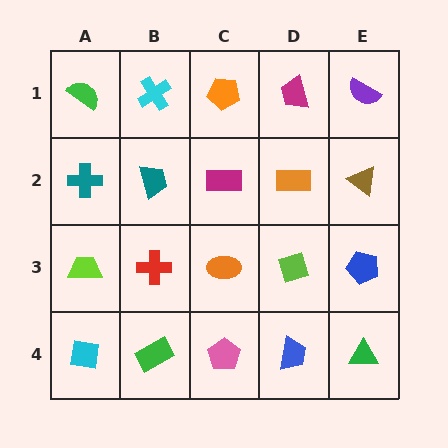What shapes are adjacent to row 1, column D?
An orange rectangle (row 2, column D), an orange pentagon (row 1, column C), a purple semicircle (row 1, column E).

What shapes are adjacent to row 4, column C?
An orange ellipse (row 3, column C), a green rectangle (row 4, column B), a blue trapezoid (row 4, column D).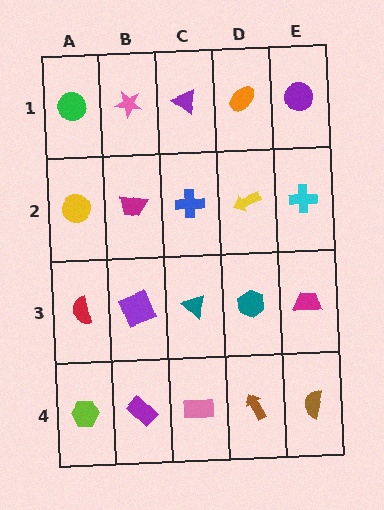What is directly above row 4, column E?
A magenta trapezoid.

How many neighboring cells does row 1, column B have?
3.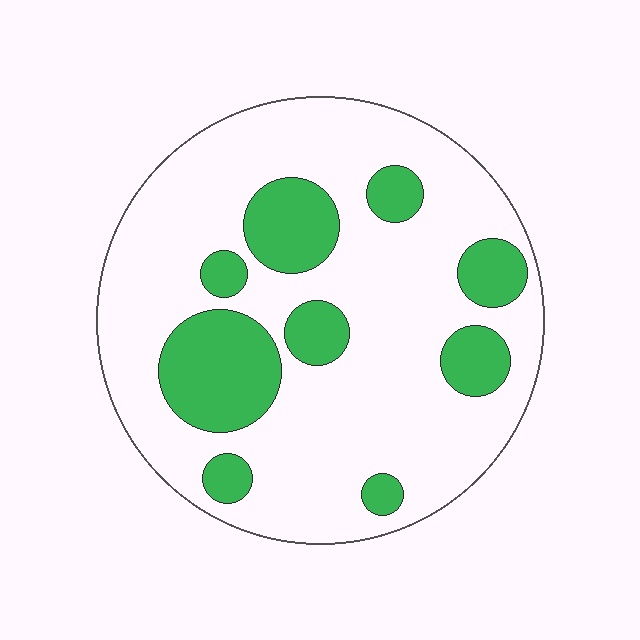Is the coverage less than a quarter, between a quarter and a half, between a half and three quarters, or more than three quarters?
Less than a quarter.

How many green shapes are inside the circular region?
9.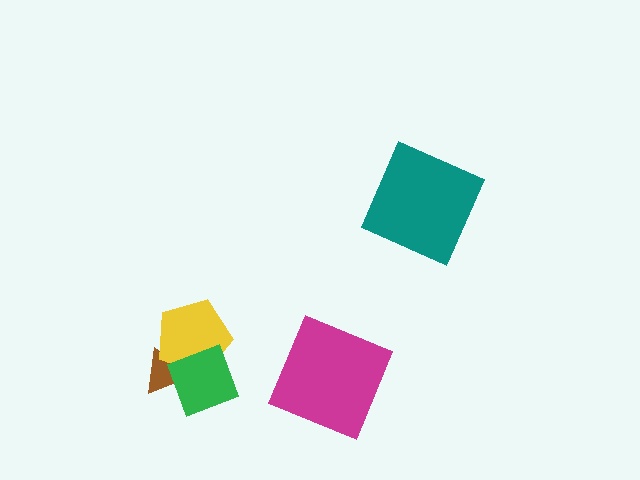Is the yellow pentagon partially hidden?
Yes, it is partially covered by another shape.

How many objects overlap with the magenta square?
0 objects overlap with the magenta square.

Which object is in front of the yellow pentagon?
The green diamond is in front of the yellow pentagon.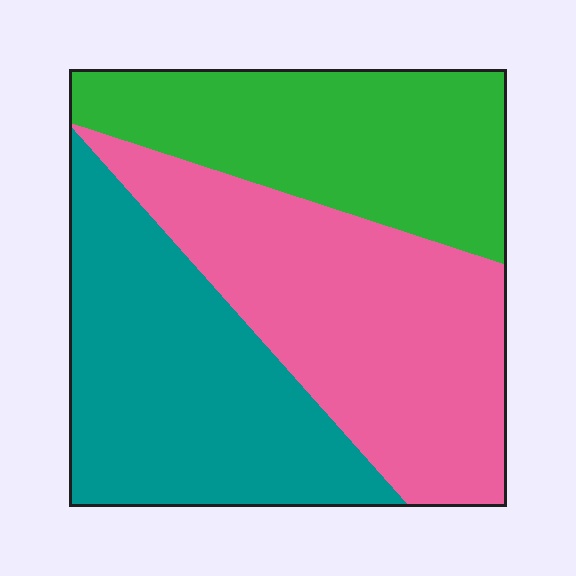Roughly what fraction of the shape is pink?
Pink covers roughly 40% of the shape.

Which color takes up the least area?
Green, at roughly 30%.